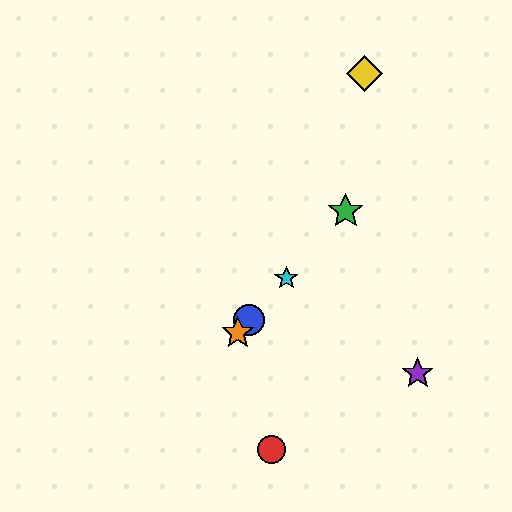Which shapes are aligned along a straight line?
The blue circle, the green star, the orange star, the cyan star are aligned along a straight line.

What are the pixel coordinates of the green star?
The green star is at (346, 211).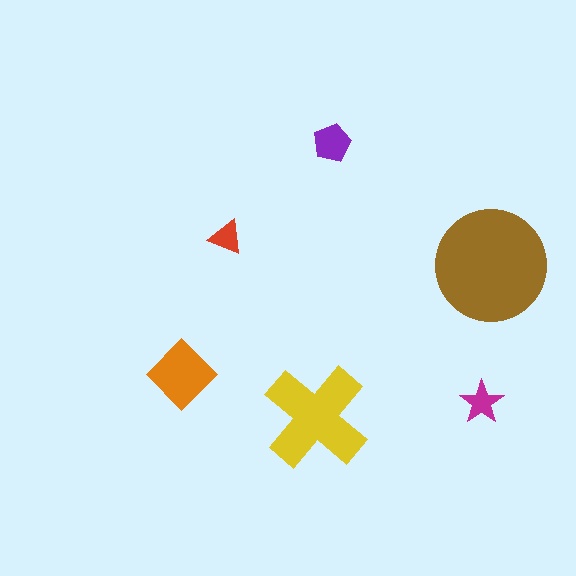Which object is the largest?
The brown circle.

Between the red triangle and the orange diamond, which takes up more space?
The orange diamond.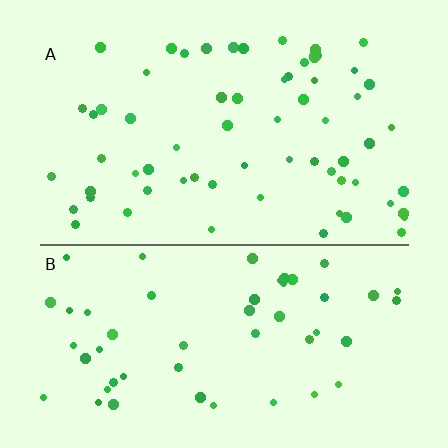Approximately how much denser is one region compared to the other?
Approximately 1.3× — region A over region B.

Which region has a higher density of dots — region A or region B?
A (the top).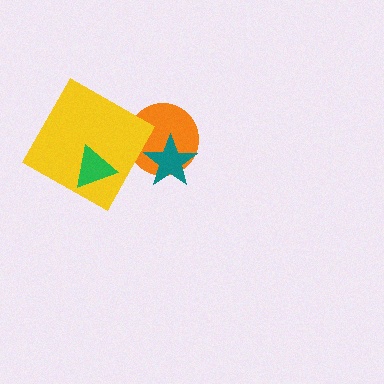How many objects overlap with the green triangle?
1 object overlaps with the green triangle.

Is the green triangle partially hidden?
No, no other shape covers it.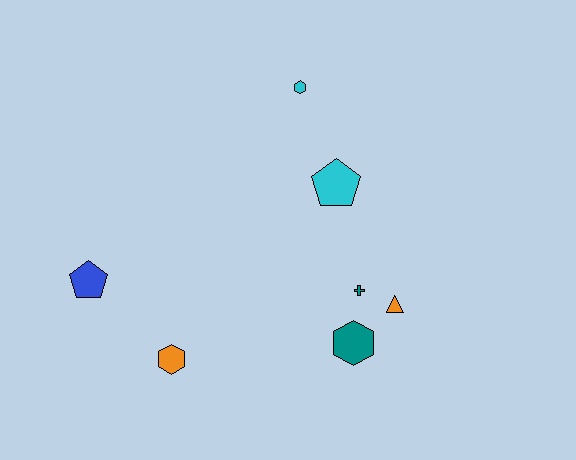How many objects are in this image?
There are 7 objects.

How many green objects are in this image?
There are no green objects.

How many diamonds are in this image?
There are no diamonds.